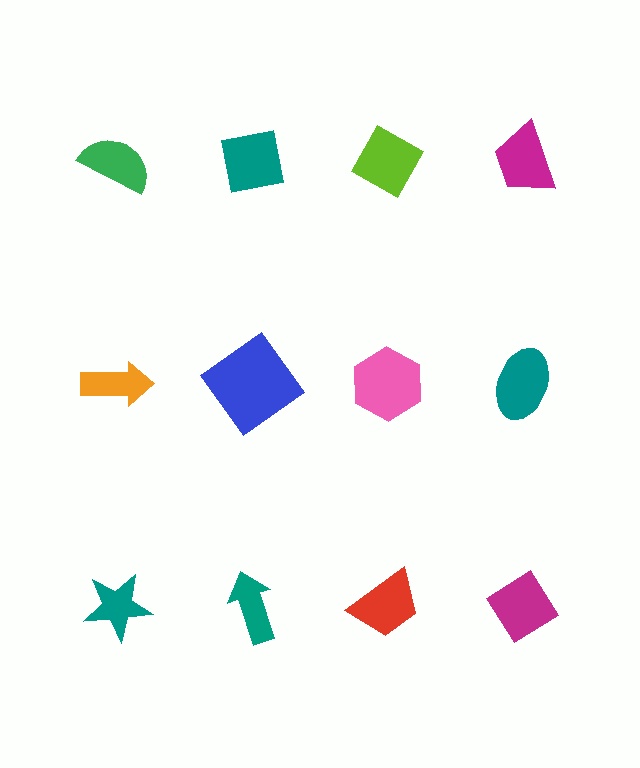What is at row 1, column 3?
A lime diamond.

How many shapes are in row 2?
4 shapes.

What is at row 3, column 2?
A teal arrow.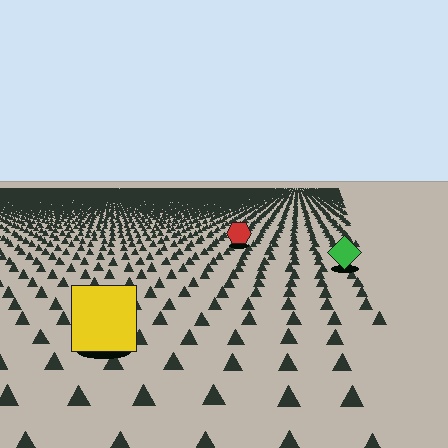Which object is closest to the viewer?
The yellow square is closest. The texture marks near it are larger and more spread out.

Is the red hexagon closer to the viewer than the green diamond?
No. The green diamond is closer — you can tell from the texture gradient: the ground texture is coarser near it.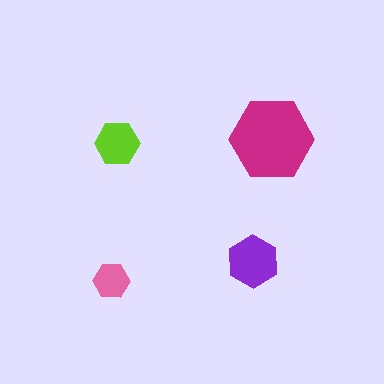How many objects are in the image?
There are 4 objects in the image.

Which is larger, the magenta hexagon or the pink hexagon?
The magenta one.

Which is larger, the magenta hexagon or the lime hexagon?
The magenta one.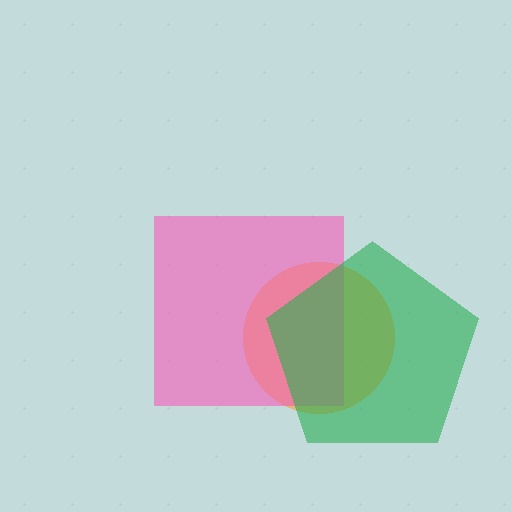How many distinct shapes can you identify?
There are 3 distinct shapes: an orange circle, a pink square, a green pentagon.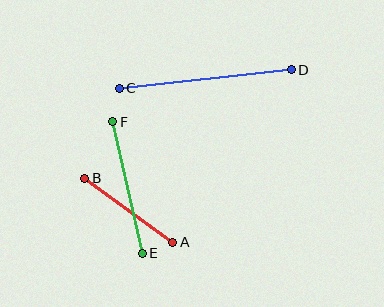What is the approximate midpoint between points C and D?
The midpoint is at approximately (205, 79) pixels.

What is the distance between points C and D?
The distance is approximately 173 pixels.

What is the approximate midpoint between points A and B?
The midpoint is at approximately (129, 210) pixels.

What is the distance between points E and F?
The distance is approximately 135 pixels.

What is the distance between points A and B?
The distance is approximately 109 pixels.